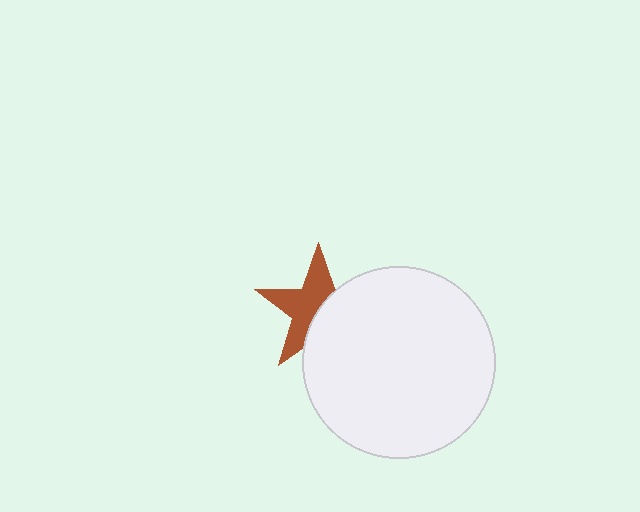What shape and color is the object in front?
The object in front is a white circle.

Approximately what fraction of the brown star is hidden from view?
Roughly 45% of the brown star is hidden behind the white circle.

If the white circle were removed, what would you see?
You would see the complete brown star.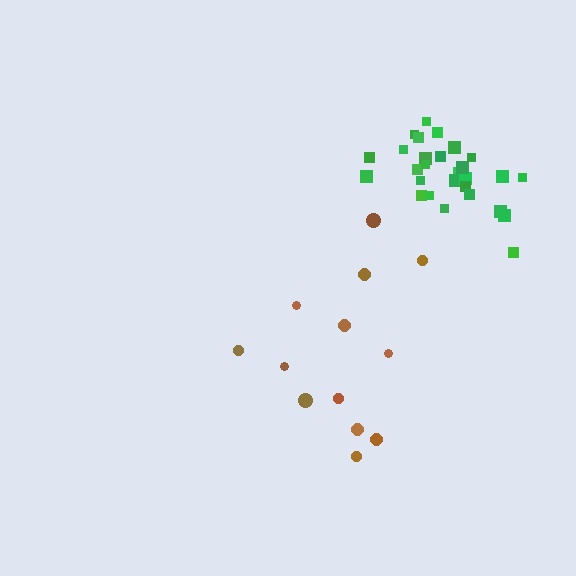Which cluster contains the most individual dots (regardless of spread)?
Green (28).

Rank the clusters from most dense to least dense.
green, brown.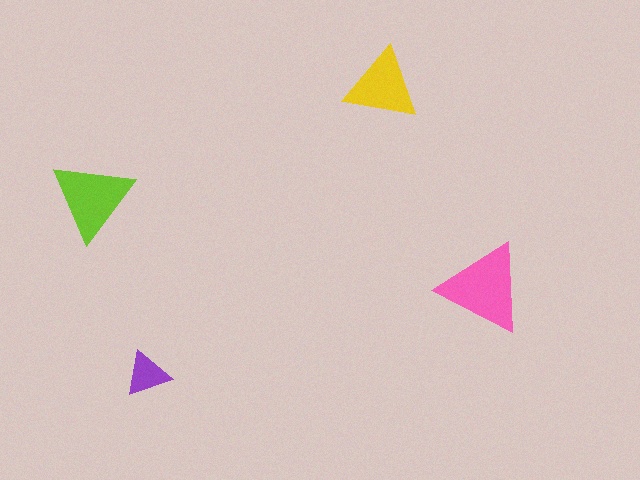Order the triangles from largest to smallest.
the pink one, the lime one, the yellow one, the purple one.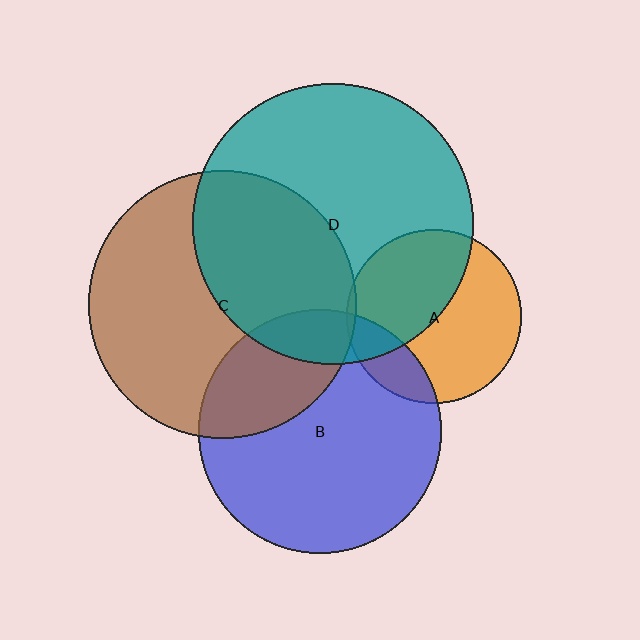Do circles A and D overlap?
Yes.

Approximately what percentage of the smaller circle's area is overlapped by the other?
Approximately 45%.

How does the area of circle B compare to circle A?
Approximately 1.9 times.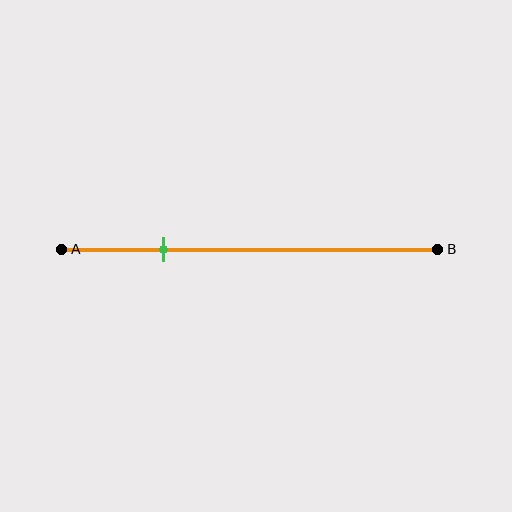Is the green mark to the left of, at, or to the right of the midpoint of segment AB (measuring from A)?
The green mark is to the left of the midpoint of segment AB.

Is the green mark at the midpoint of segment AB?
No, the mark is at about 25% from A, not at the 50% midpoint.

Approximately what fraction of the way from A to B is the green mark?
The green mark is approximately 25% of the way from A to B.